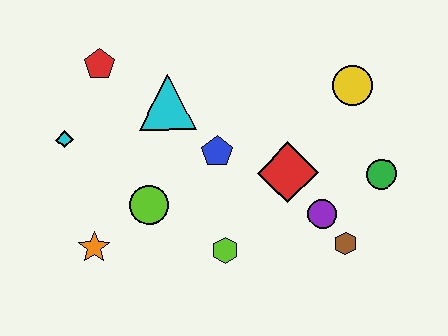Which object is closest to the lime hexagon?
The lime circle is closest to the lime hexagon.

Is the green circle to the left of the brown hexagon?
No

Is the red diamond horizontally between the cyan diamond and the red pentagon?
No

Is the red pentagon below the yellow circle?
No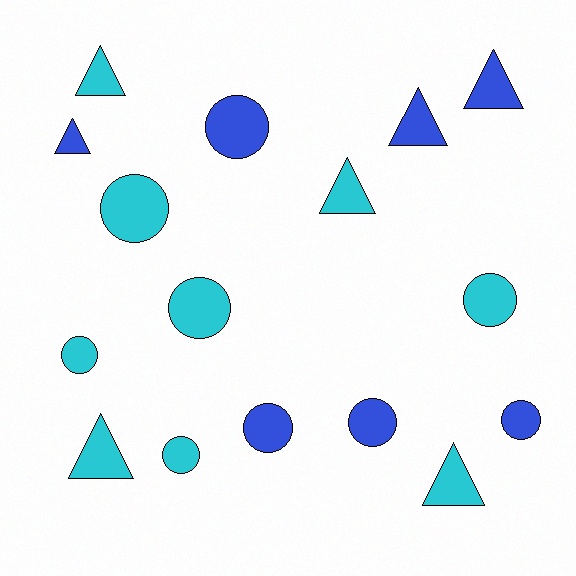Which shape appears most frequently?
Circle, with 9 objects.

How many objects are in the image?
There are 16 objects.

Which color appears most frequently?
Cyan, with 9 objects.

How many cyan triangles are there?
There are 4 cyan triangles.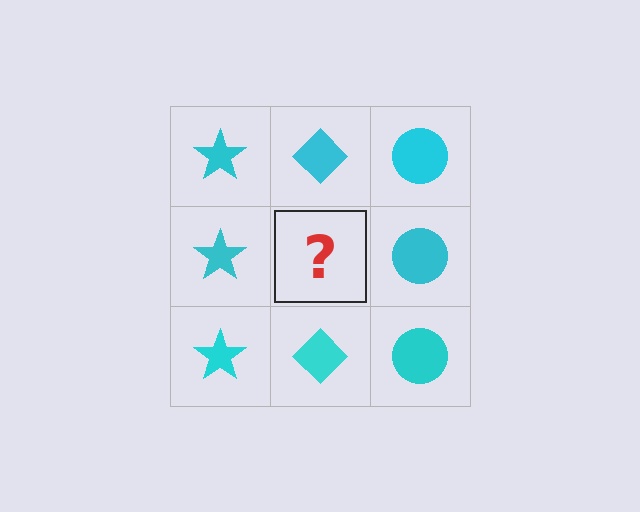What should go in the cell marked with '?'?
The missing cell should contain a cyan diamond.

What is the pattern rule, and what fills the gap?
The rule is that each column has a consistent shape. The gap should be filled with a cyan diamond.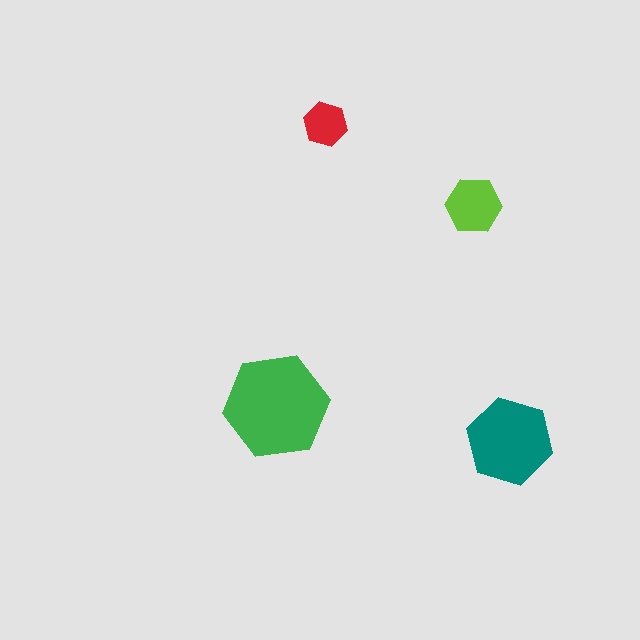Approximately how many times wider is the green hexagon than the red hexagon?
About 2.5 times wider.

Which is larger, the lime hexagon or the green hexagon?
The green one.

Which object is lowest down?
The teal hexagon is bottommost.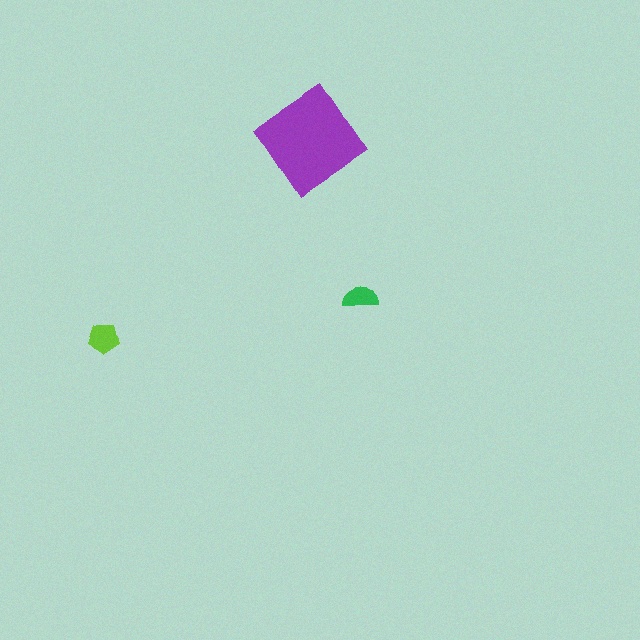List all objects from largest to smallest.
The purple diamond, the lime pentagon, the green semicircle.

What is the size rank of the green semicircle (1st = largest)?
3rd.